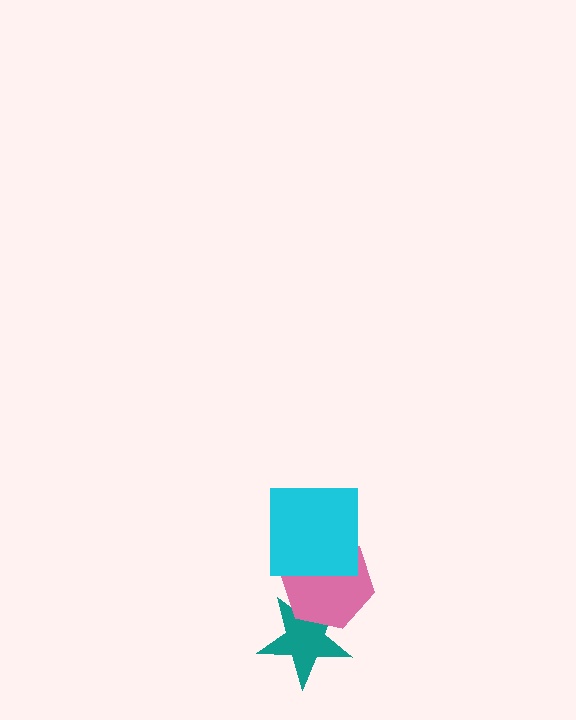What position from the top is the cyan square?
The cyan square is 1st from the top.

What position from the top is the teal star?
The teal star is 3rd from the top.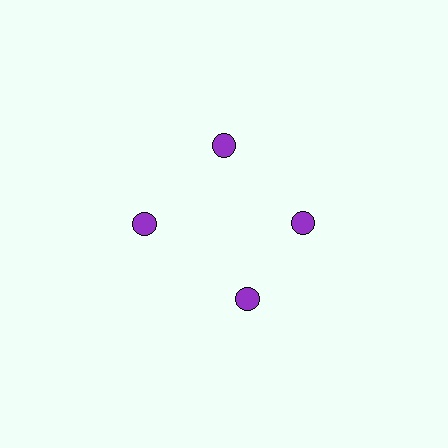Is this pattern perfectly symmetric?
No. The 4 purple circles are arranged in a ring, but one element near the 6 o'clock position is rotated out of alignment along the ring, breaking the 4-fold rotational symmetry.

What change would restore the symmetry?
The symmetry would be restored by rotating it back into even spacing with its neighbors so that all 4 circles sit at equal angles and equal distance from the center.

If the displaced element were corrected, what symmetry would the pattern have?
It would have 4-fold rotational symmetry — the pattern would map onto itself every 90 degrees.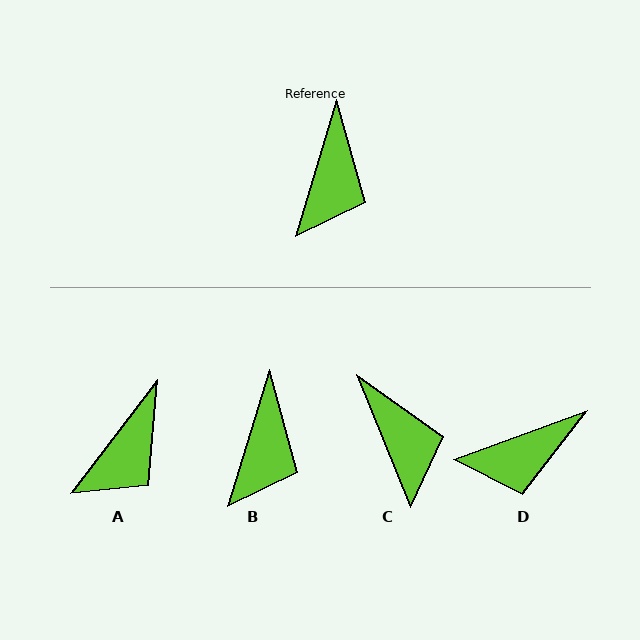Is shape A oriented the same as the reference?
No, it is off by about 20 degrees.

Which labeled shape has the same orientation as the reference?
B.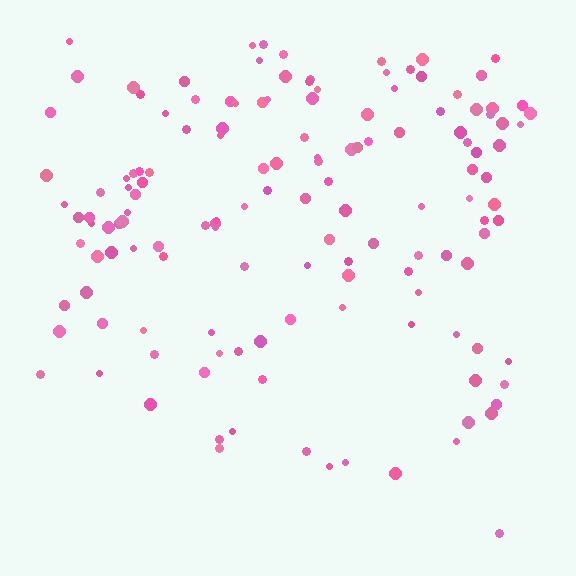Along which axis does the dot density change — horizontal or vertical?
Vertical.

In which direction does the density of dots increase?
From bottom to top, with the top side densest.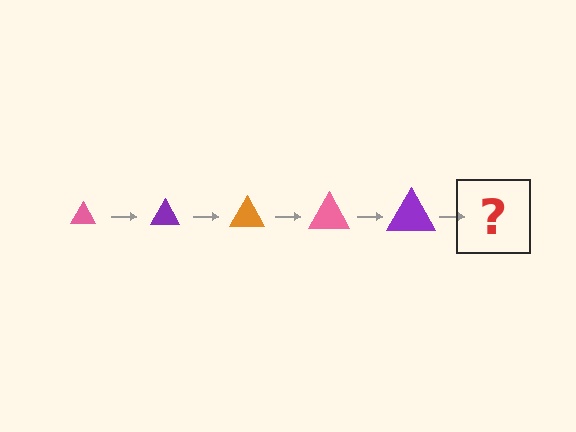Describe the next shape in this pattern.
It should be an orange triangle, larger than the previous one.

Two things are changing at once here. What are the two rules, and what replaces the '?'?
The two rules are that the triangle grows larger each step and the color cycles through pink, purple, and orange. The '?' should be an orange triangle, larger than the previous one.